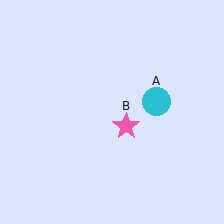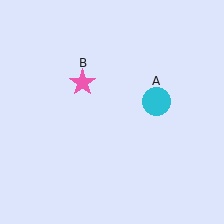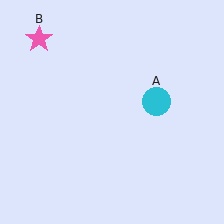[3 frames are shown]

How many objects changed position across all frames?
1 object changed position: pink star (object B).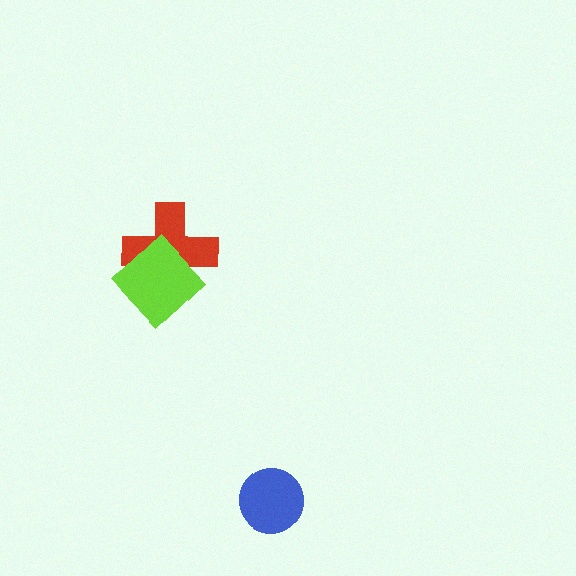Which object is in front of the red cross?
The lime diamond is in front of the red cross.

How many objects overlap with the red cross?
1 object overlaps with the red cross.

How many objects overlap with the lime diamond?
1 object overlaps with the lime diamond.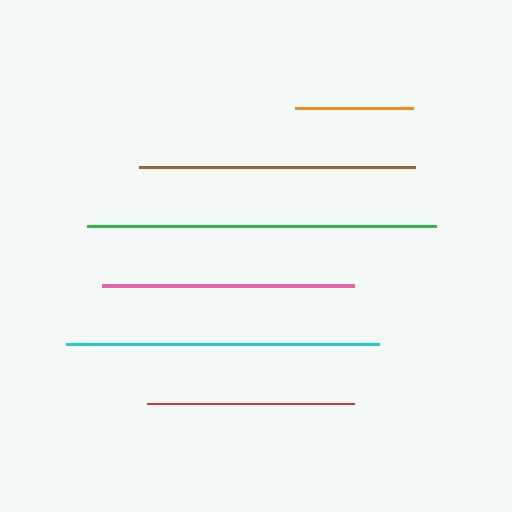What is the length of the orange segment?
The orange segment is approximately 117 pixels long.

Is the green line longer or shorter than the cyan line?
The green line is longer than the cyan line.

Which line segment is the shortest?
The orange line is the shortest at approximately 117 pixels.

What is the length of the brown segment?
The brown segment is approximately 276 pixels long.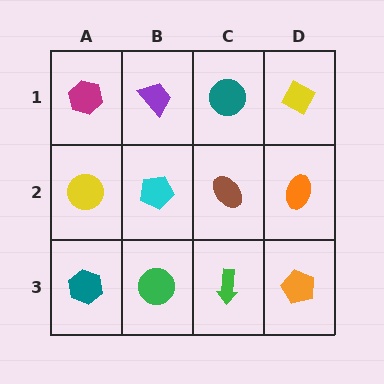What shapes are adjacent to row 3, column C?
A brown ellipse (row 2, column C), a green circle (row 3, column B), an orange pentagon (row 3, column D).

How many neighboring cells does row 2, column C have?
4.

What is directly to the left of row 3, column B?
A teal hexagon.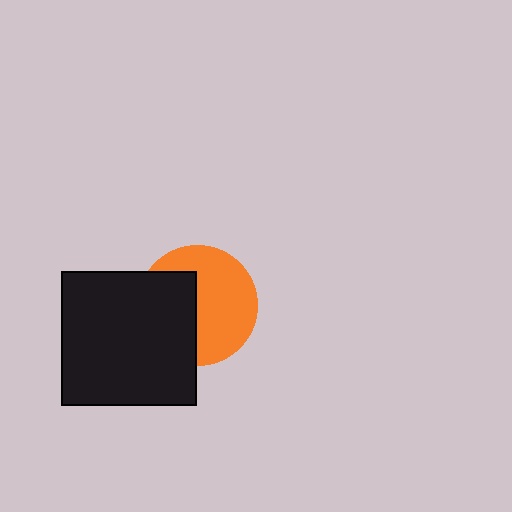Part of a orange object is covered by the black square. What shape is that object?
It is a circle.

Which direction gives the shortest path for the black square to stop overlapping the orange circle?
Moving left gives the shortest separation.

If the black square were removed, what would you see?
You would see the complete orange circle.